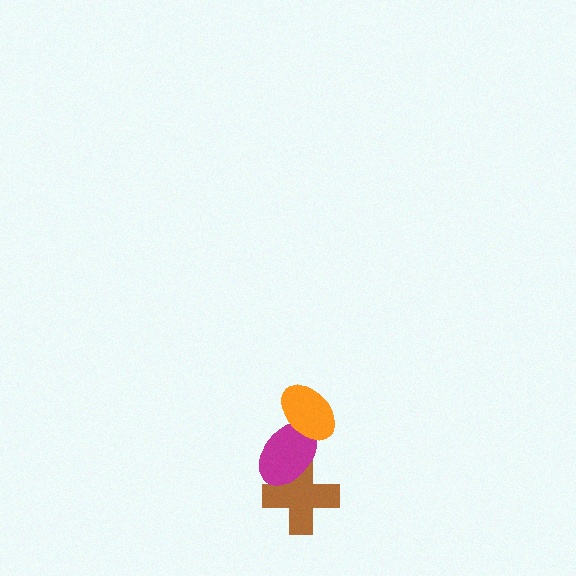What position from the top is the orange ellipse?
The orange ellipse is 1st from the top.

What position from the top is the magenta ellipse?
The magenta ellipse is 2nd from the top.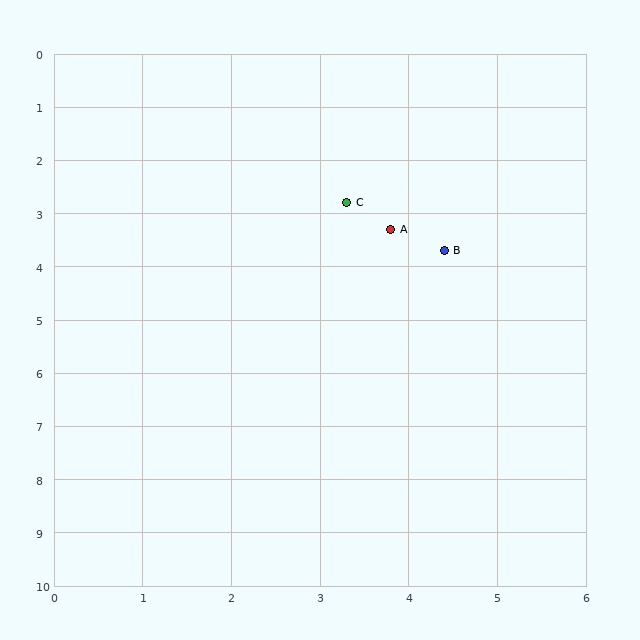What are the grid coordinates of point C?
Point C is at approximately (3.3, 2.8).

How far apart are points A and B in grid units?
Points A and B are about 0.7 grid units apart.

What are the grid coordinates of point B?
Point B is at approximately (4.4, 3.7).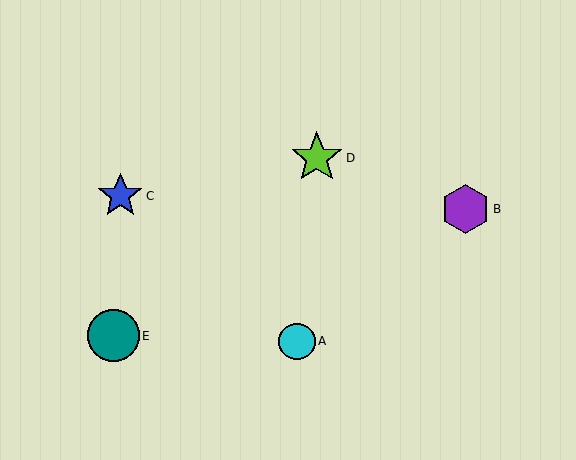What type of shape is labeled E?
Shape E is a teal circle.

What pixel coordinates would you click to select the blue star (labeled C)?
Click at (120, 196) to select the blue star C.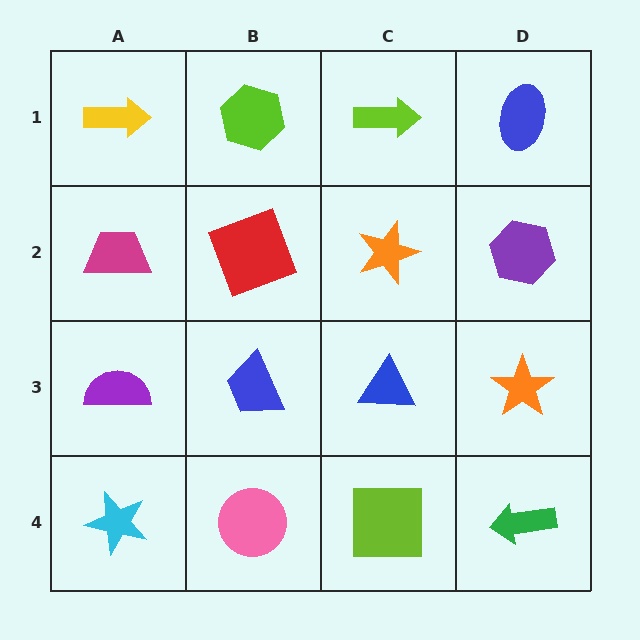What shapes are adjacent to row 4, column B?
A blue trapezoid (row 3, column B), a cyan star (row 4, column A), a lime square (row 4, column C).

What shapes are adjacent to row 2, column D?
A blue ellipse (row 1, column D), an orange star (row 3, column D), an orange star (row 2, column C).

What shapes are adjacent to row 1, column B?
A red square (row 2, column B), a yellow arrow (row 1, column A), a lime arrow (row 1, column C).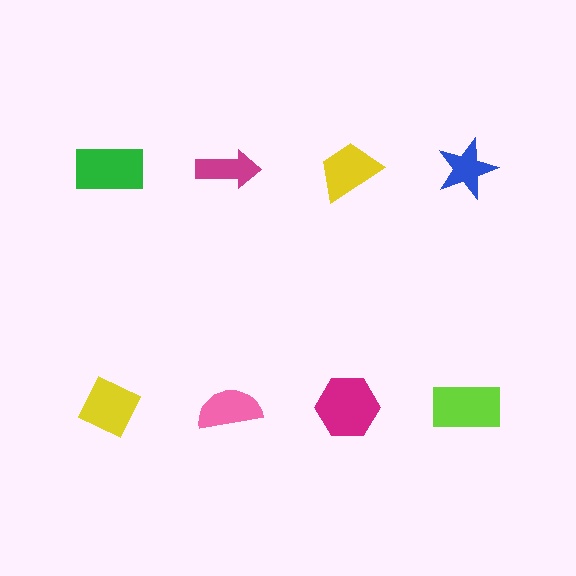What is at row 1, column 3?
A yellow trapezoid.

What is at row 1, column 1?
A green rectangle.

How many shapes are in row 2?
4 shapes.